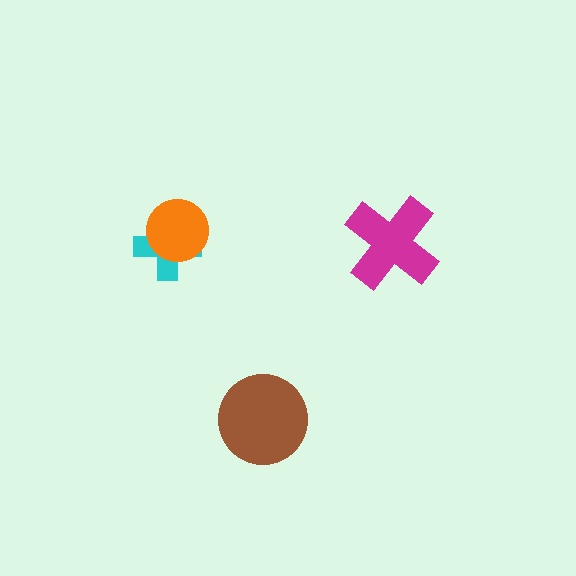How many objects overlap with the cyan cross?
1 object overlaps with the cyan cross.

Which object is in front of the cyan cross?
The orange circle is in front of the cyan cross.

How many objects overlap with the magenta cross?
0 objects overlap with the magenta cross.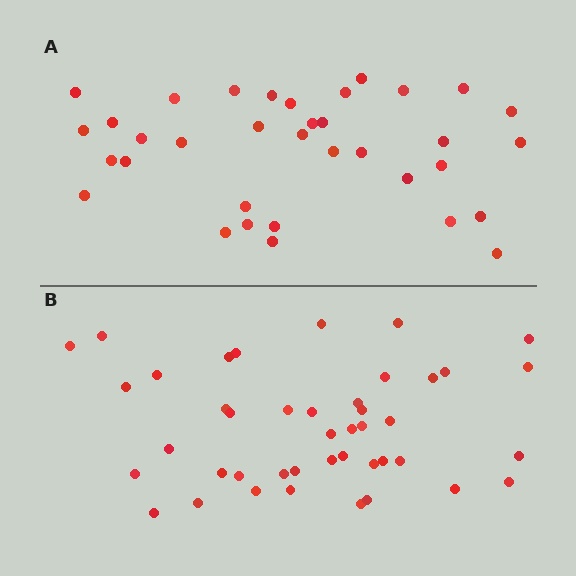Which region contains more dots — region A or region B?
Region B (the bottom region) has more dots.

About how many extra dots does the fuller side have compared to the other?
Region B has roughly 8 or so more dots than region A.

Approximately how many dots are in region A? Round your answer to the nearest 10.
About 40 dots. (The exact count is 35, which rounds to 40.)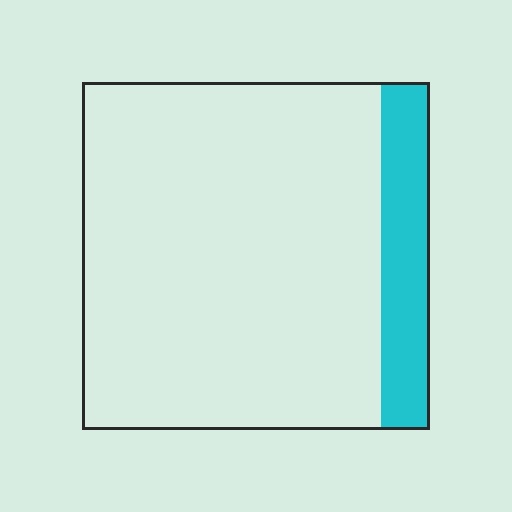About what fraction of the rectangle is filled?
About one eighth (1/8).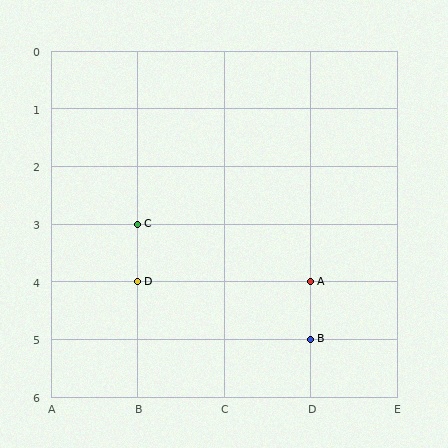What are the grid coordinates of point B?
Point B is at grid coordinates (D, 5).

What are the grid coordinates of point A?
Point A is at grid coordinates (D, 4).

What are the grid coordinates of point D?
Point D is at grid coordinates (B, 4).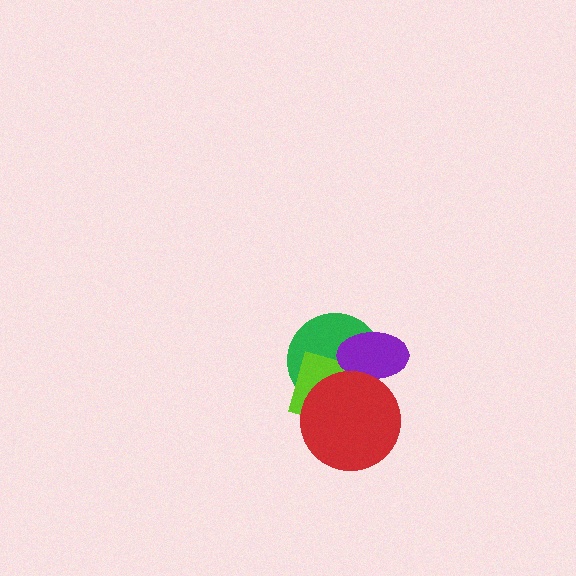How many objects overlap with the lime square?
3 objects overlap with the lime square.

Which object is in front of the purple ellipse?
The red circle is in front of the purple ellipse.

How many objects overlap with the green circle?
3 objects overlap with the green circle.